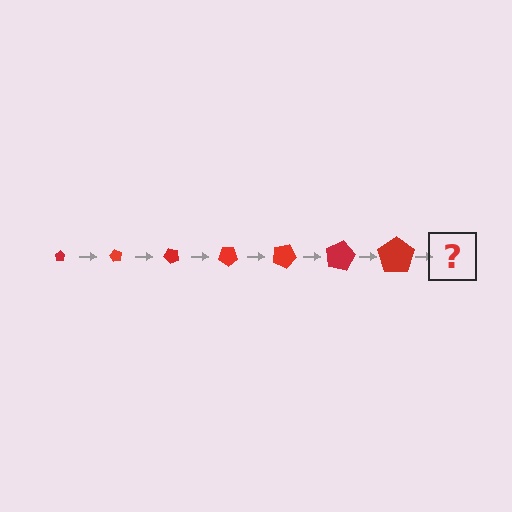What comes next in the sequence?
The next element should be a pentagon, larger than the previous one and rotated 420 degrees from the start.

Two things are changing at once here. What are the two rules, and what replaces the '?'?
The two rules are that the pentagon grows larger each step and it rotates 60 degrees each step. The '?' should be a pentagon, larger than the previous one and rotated 420 degrees from the start.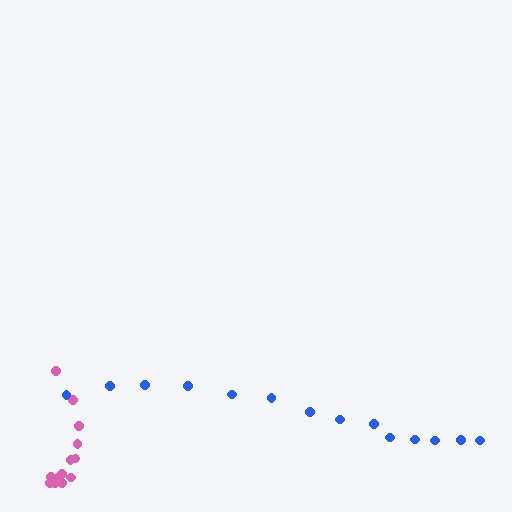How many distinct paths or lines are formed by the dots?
There are 2 distinct paths.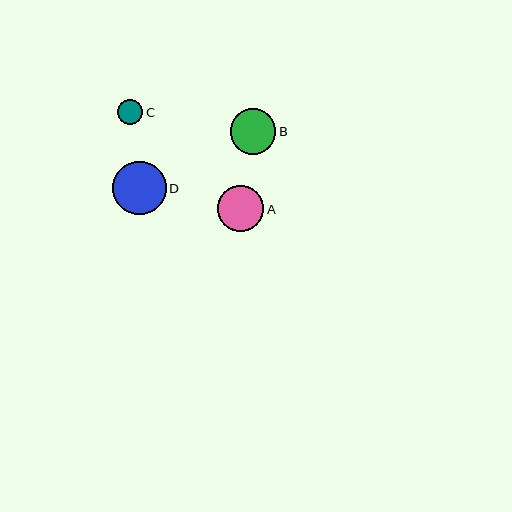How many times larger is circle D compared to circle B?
Circle D is approximately 1.2 times the size of circle B.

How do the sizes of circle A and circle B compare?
Circle A and circle B are approximately the same size.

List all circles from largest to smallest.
From largest to smallest: D, A, B, C.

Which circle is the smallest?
Circle C is the smallest with a size of approximately 25 pixels.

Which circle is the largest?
Circle D is the largest with a size of approximately 54 pixels.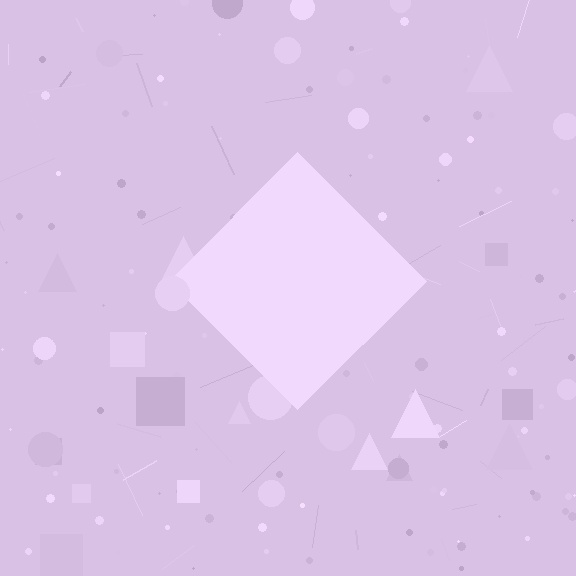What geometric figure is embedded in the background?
A diamond is embedded in the background.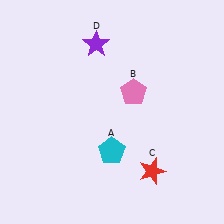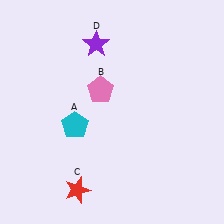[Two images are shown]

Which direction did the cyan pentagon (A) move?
The cyan pentagon (A) moved left.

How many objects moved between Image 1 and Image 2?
3 objects moved between the two images.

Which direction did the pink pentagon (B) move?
The pink pentagon (B) moved left.